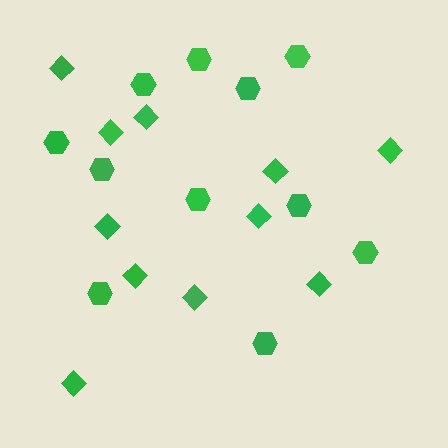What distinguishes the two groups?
There are 2 groups: one group of hexagons (11) and one group of diamonds (11).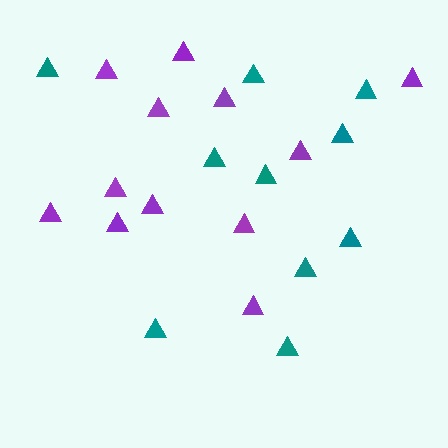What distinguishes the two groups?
There are 2 groups: one group of purple triangles (12) and one group of teal triangles (10).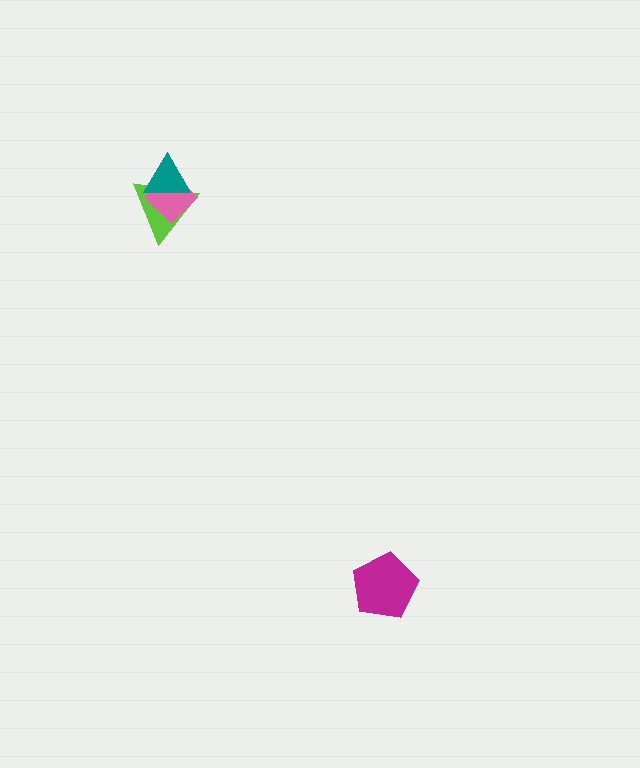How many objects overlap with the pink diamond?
2 objects overlap with the pink diamond.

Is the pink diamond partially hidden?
Yes, it is partially covered by another shape.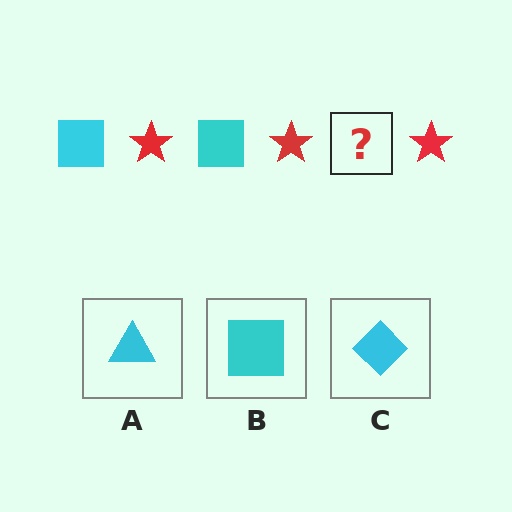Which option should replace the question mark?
Option B.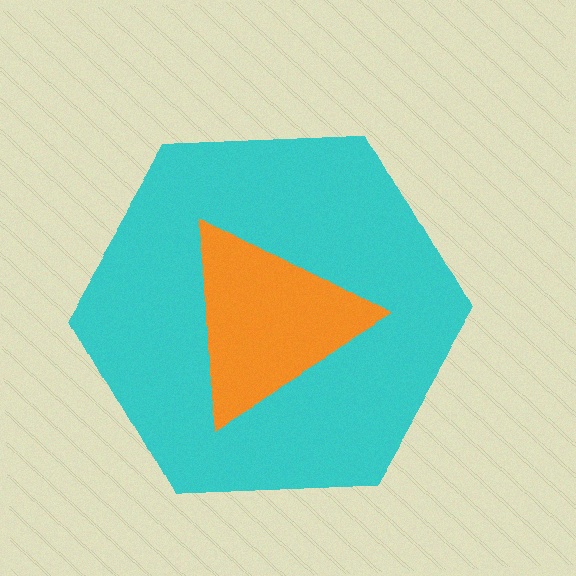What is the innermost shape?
The orange triangle.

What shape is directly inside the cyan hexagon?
The orange triangle.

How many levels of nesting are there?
2.